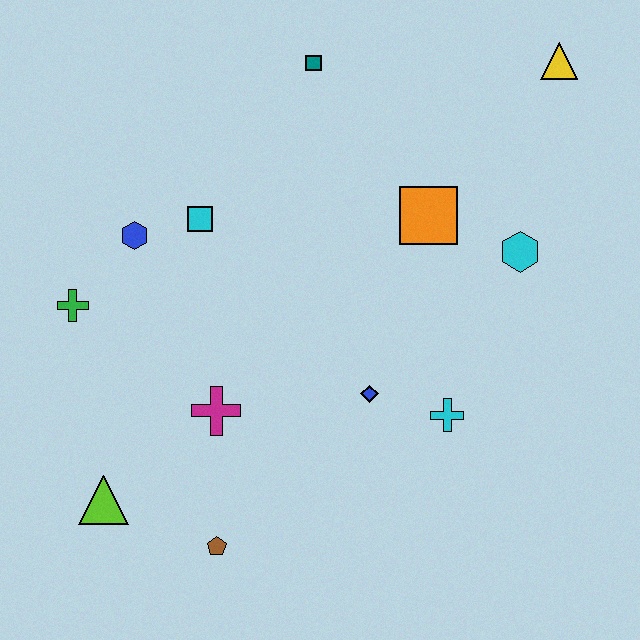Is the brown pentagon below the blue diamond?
Yes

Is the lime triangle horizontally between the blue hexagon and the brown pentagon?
No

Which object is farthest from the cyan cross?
The green cross is farthest from the cyan cross.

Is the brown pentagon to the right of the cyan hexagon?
No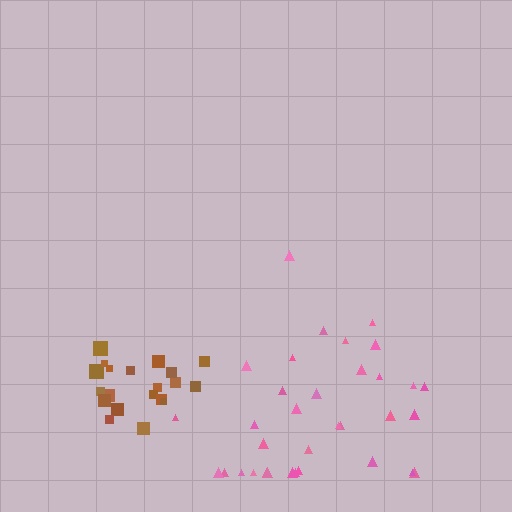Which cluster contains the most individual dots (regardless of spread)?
Pink (34).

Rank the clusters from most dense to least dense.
brown, pink.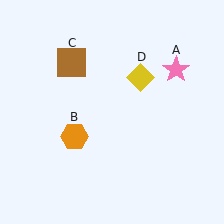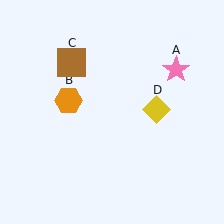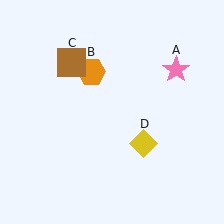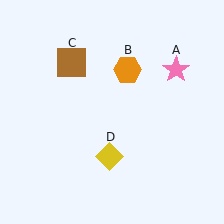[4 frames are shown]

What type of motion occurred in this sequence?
The orange hexagon (object B), yellow diamond (object D) rotated clockwise around the center of the scene.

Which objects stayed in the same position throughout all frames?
Pink star (object A) and brown square (object C) remained stationary.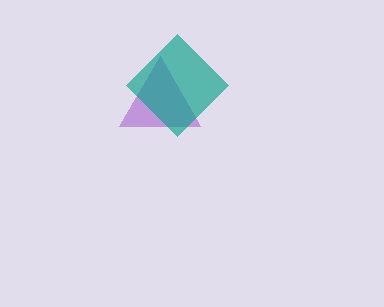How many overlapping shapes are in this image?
There are 2 overlapping shapes in the image.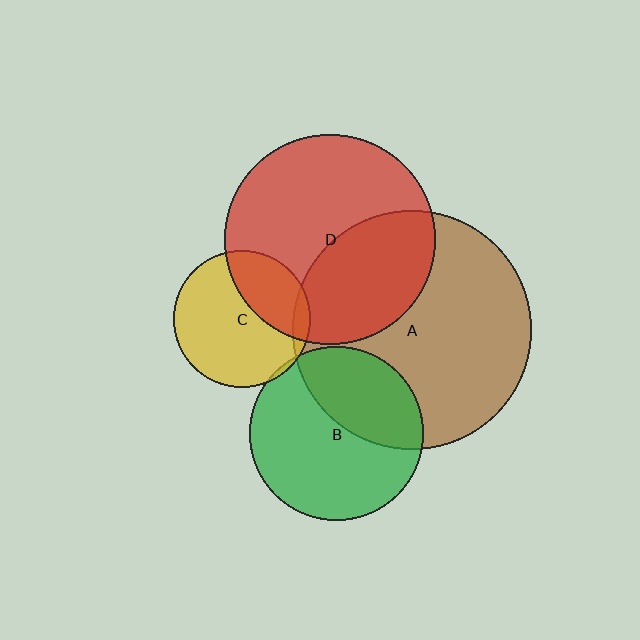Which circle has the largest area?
Circle A (brown).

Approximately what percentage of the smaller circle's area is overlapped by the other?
Approximately 40%.